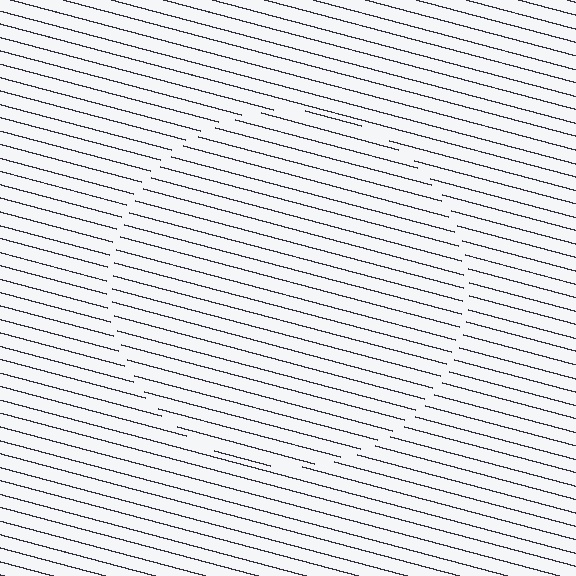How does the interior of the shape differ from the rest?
The interior of the shape contains the same grating, shifted by half a period — the contour is defined by the phase discontinuity where line-ends from the inner and outer gratings abut.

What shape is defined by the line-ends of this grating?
An illusory circle. The interior of the shape contains the same grating, shifted by half a period — the contour is defined by the phase discontinuity where line-ends from the inner and outer gratings abut.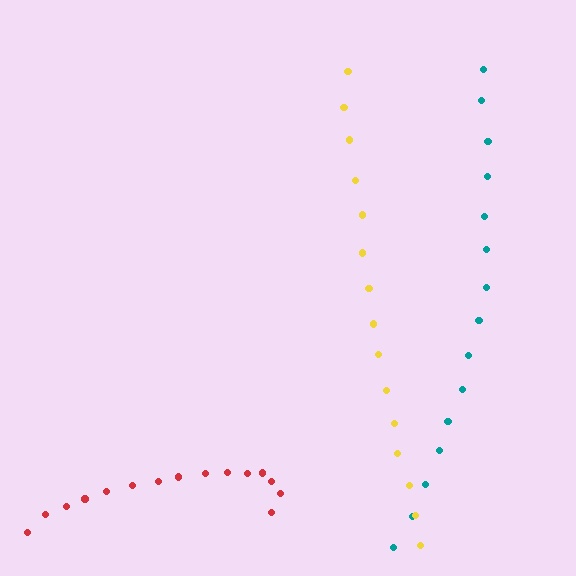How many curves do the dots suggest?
There are 3 distinct paths.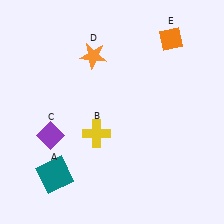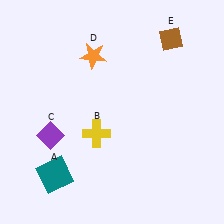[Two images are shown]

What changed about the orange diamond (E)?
In Image 1, E is orange. In Image 2, it changed to brown.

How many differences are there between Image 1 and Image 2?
There is 1 difference between the two images.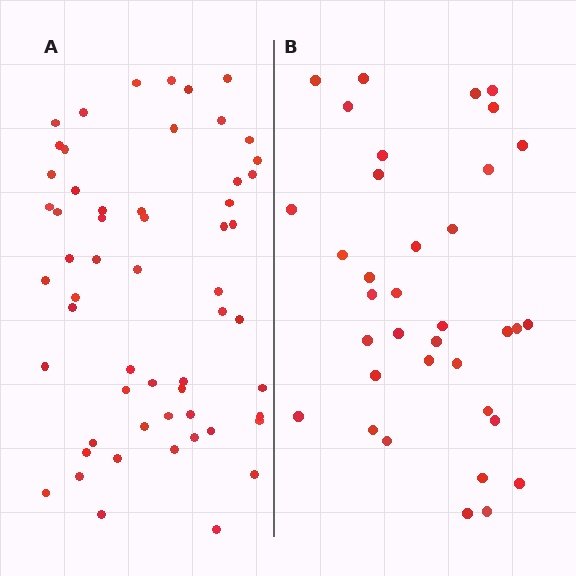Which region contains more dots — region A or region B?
Region A (the left region) has more dots.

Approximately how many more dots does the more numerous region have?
Region A has approximately 20 more dots than region B.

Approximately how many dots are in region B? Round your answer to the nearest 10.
About 40 dots. (The exact count is 36, which rounds to 40.)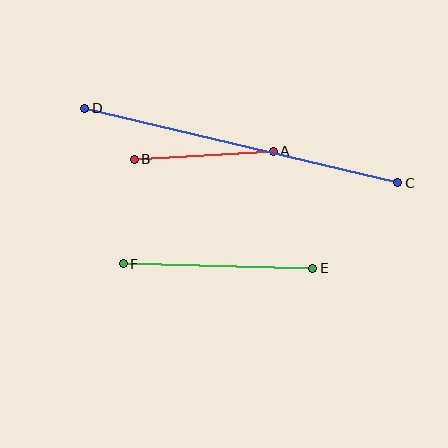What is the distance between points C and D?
The distance is approximately 322 pixels.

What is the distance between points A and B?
The distance is approximately 139 pixels.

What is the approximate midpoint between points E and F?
The midpoint is at approximately (218, 266) pixels.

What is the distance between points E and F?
The distance is approximately 189 pixels.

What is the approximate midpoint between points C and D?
The midpoint is at approximately (241, 146) pixels.